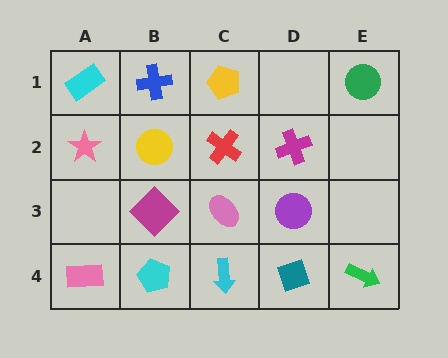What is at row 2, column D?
A magenta cross.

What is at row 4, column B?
A cyan pentagon.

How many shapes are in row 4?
5 shapes.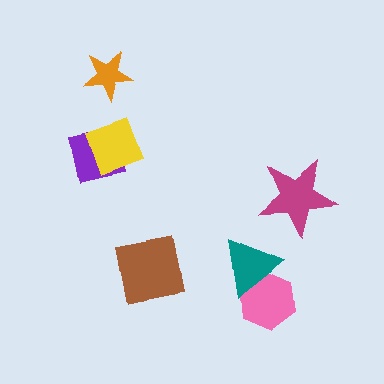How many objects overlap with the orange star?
0 objects overlap with the orange star.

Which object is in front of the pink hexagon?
The teal triangle is in front of the pink hexagon.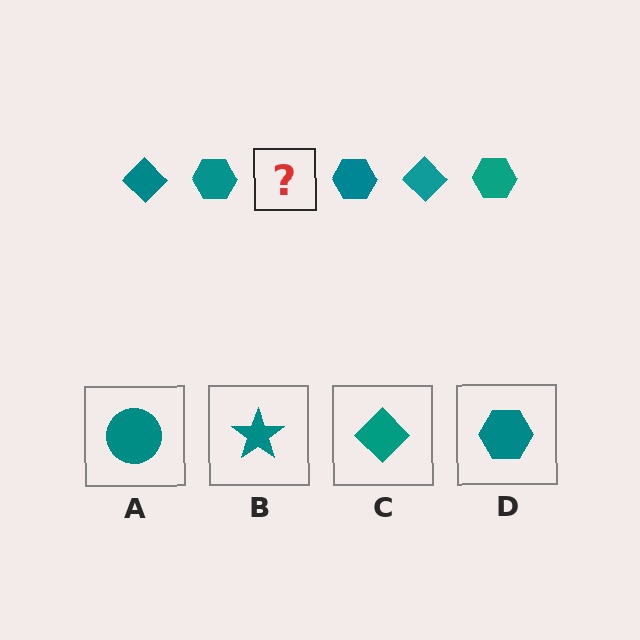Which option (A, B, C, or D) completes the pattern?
C.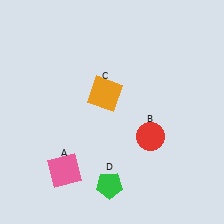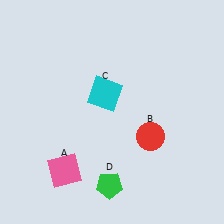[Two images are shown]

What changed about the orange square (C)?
In Image 1, C is orange. In Image 2, it changed to cyan.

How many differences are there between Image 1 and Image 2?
There is 1 difference between the two images.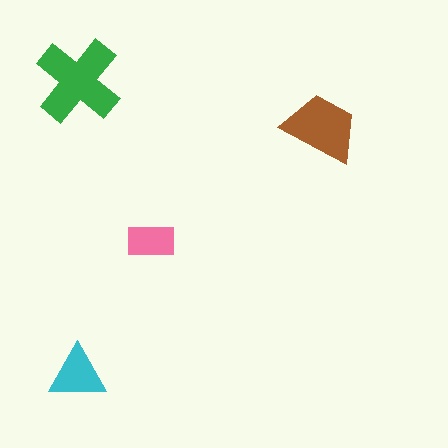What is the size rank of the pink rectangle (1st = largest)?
4th.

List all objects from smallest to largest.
The pink rectangle, the cyan triangle, the brown trapezoid, the green cross.